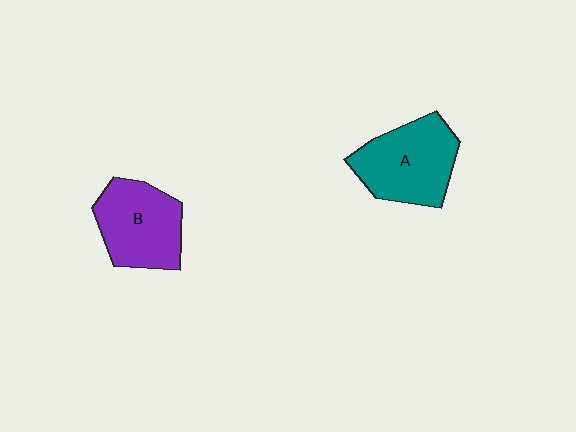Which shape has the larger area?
Shape A (teal).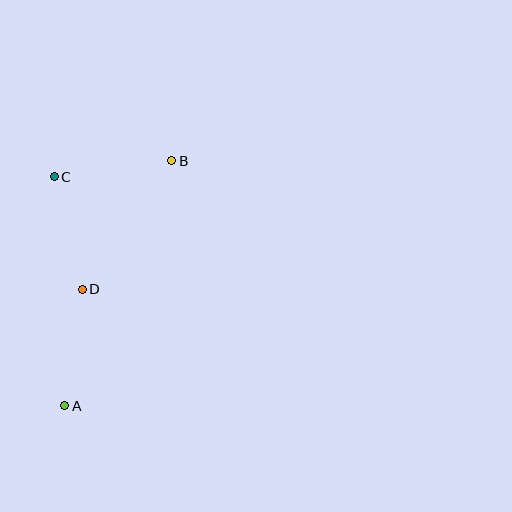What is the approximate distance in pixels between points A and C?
The distance between A and C is approximately 229 pixels.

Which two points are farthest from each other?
Points A and B are farthest from each other.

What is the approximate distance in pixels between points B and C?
The distance between B and C is approximately 119 pixels.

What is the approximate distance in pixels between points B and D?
The distance between B and D is approximately 156 pixels.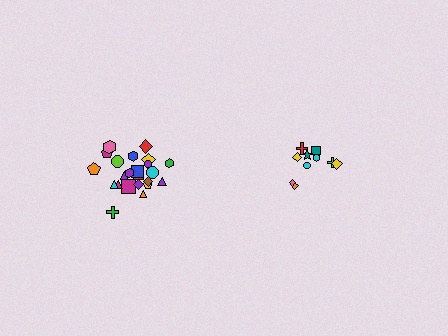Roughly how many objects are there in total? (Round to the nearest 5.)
Roughly 35 objects in total.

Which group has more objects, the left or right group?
The left group.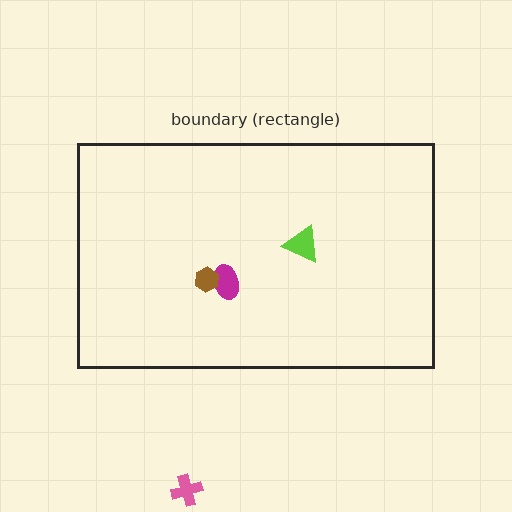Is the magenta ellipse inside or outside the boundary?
Inside.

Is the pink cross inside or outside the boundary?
Outside.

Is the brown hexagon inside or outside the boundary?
Inside.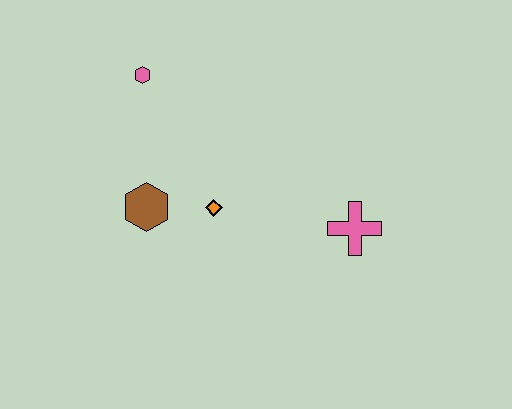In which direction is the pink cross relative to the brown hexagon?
The pink cross is to the right of the brown hexagon.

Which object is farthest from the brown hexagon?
The pink cross is farthest from the brown hexagon.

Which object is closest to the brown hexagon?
The orange diamond is closest to the brown hexagon.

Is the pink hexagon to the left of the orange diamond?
Yes